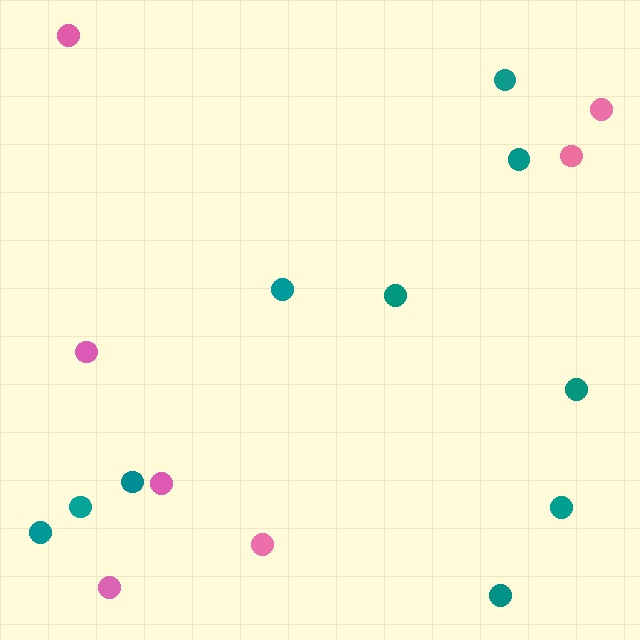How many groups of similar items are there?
There are 2 groups: one group of teal circles (10) and one group of pink circles (7).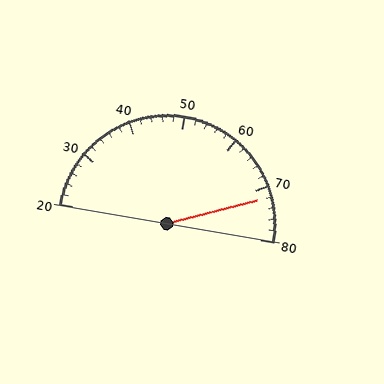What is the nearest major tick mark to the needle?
The nearest major tick mark is 70.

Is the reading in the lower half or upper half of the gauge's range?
The reading is in the upper half of the range (20 to 80).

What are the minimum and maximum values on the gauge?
The gauge ranges from 20 to 80.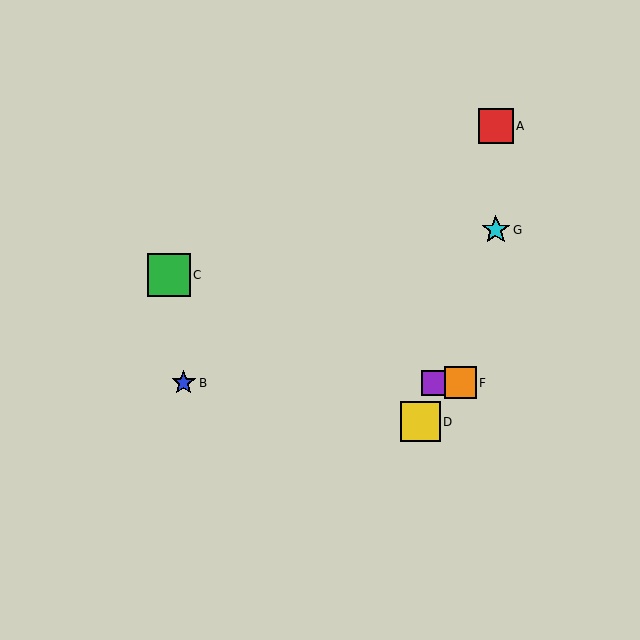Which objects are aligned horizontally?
Objects B, E, F are aligned horizontally.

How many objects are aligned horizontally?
3 objects (B, E, F) are aligned horizontally.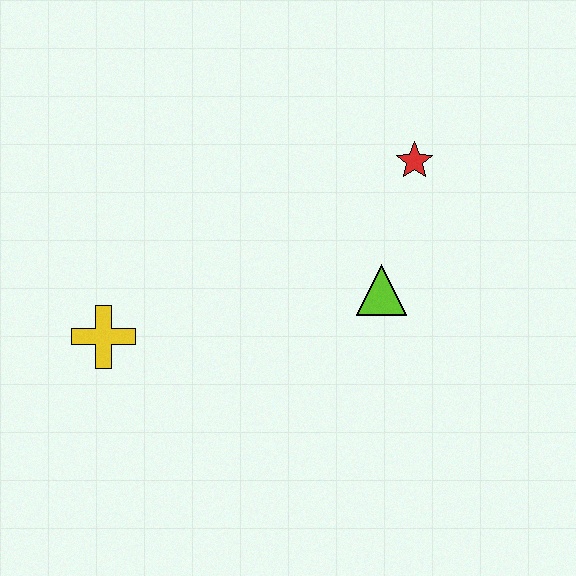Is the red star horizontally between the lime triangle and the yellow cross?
No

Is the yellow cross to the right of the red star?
No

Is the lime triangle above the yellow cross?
Yes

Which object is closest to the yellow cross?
The lime triangle is closest to the yellow cross.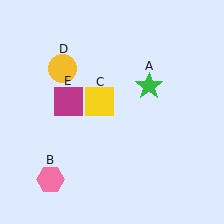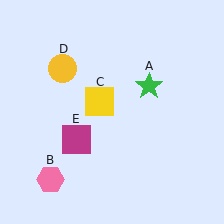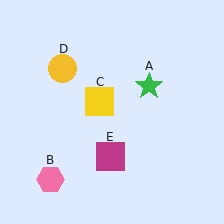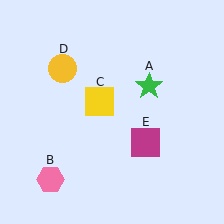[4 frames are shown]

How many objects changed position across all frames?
1 object changed position: magenta square (object E).